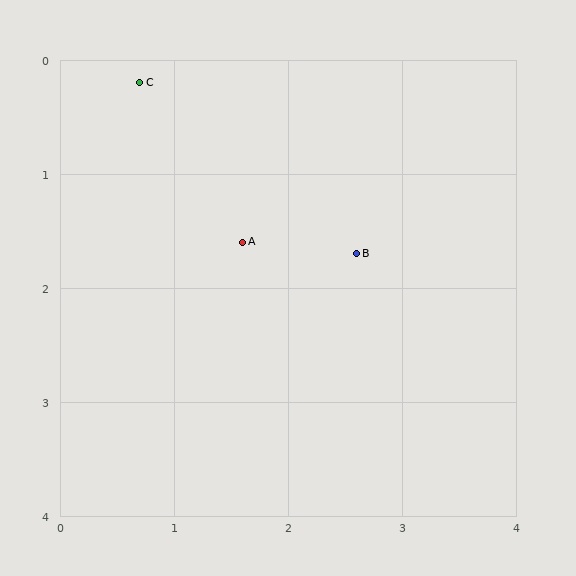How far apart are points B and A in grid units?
Points B and A are about 1.0 grid units apart.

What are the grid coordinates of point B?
Point B is at approximately (2.6, 1.7).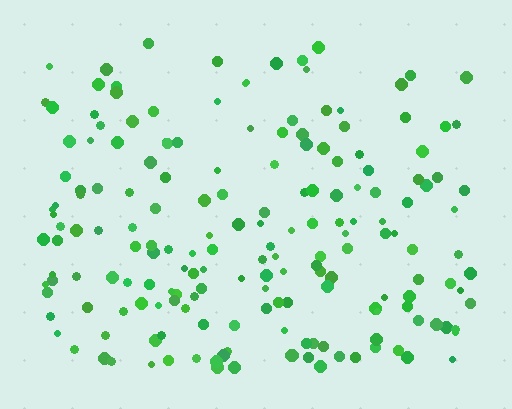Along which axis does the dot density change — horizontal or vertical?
Vertical.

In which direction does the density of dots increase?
From top to bottom, with the bottom side densest.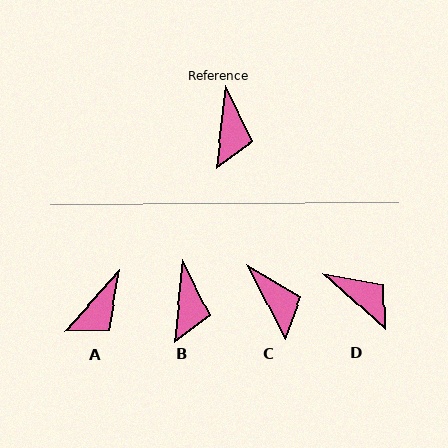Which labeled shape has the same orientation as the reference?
B.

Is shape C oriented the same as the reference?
No, it is off by about 33 degrees.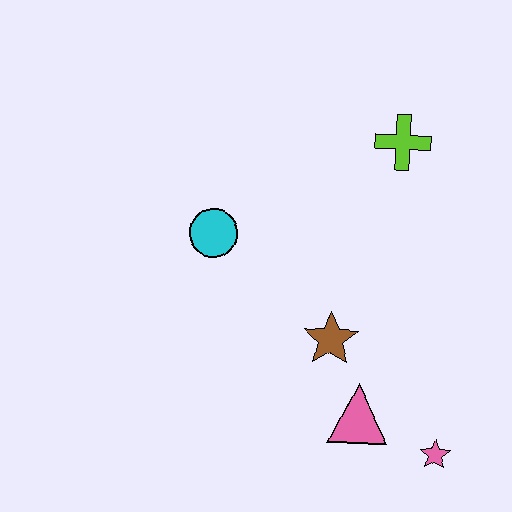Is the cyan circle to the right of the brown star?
No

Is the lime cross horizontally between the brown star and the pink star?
Yes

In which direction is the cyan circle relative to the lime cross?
The cyan circle is to the left of the lime cross.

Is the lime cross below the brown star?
No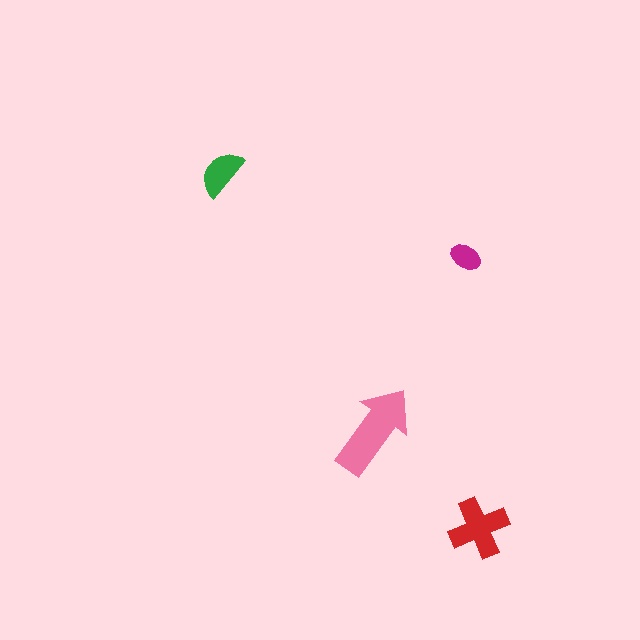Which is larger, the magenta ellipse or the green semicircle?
The green semicircle.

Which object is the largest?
The pink arrow.